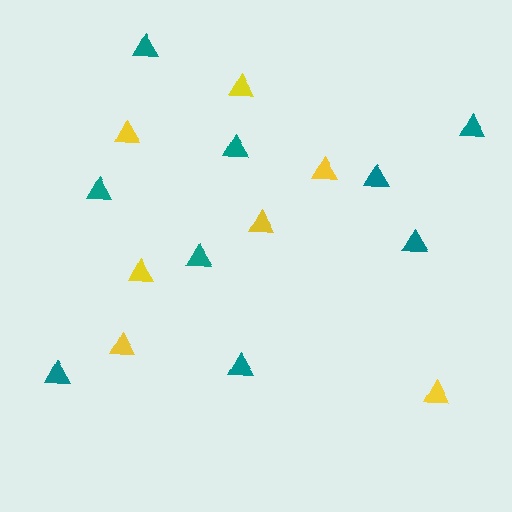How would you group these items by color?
There are 2 groups: one group of teal triangles (9) and one group of yellow triangles (7).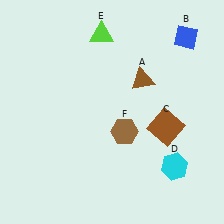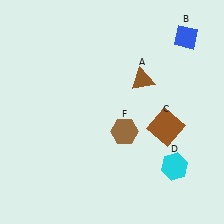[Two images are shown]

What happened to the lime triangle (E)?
The lime triangle (E) was removed in Image 2. It was in the top-left area of Image 1.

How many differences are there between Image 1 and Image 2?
There is 1 difference between the two images.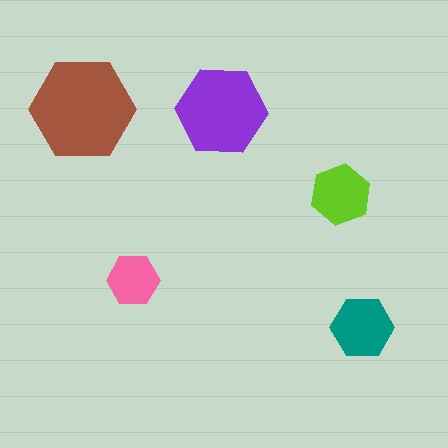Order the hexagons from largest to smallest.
the brown one, the purple one, the teal one, the lime one, the pink one.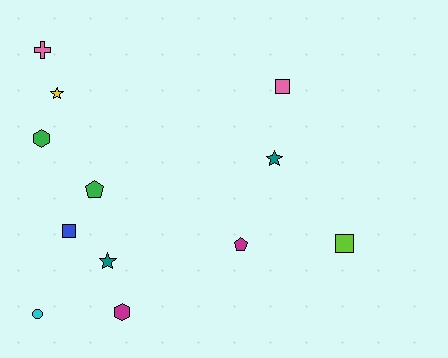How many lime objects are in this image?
There is 1 lime object.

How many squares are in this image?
There are 3 squares.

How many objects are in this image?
There are 12 objects.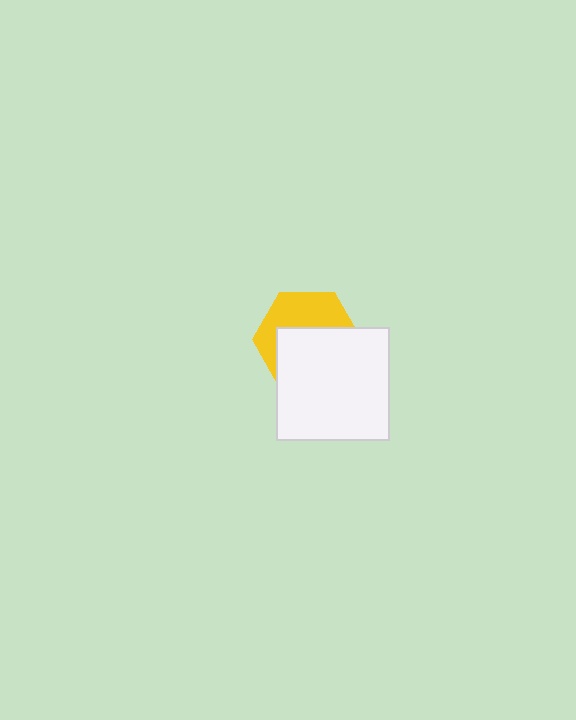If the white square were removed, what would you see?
You would see the complete yellow hexagon.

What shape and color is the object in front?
The object in front is a white square.